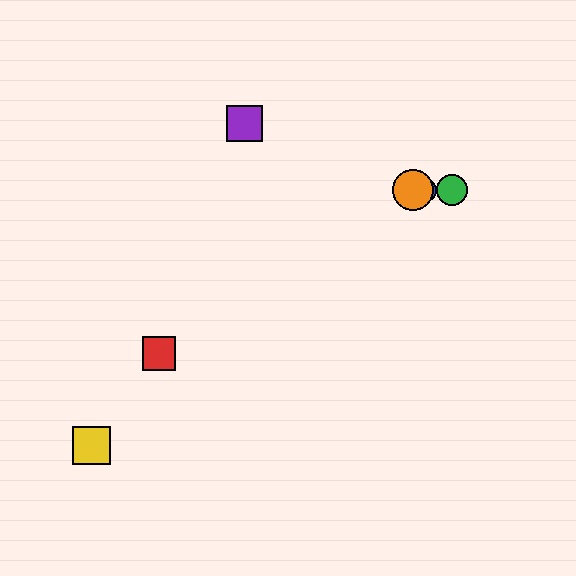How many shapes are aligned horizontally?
3 shapes (the blue circle, the green circle, the orange circle) are aligned horizontally.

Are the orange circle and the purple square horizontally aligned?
No, the orange circle is at y≈190 and the purple square is at y≈123.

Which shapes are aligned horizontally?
The blue circle, the green circle, the orange circle are aligned horizontally.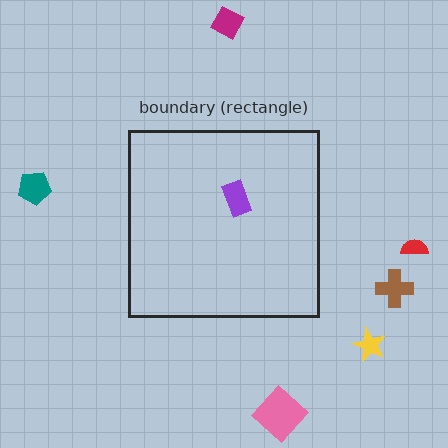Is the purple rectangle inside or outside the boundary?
Inside.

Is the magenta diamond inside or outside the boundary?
Outside.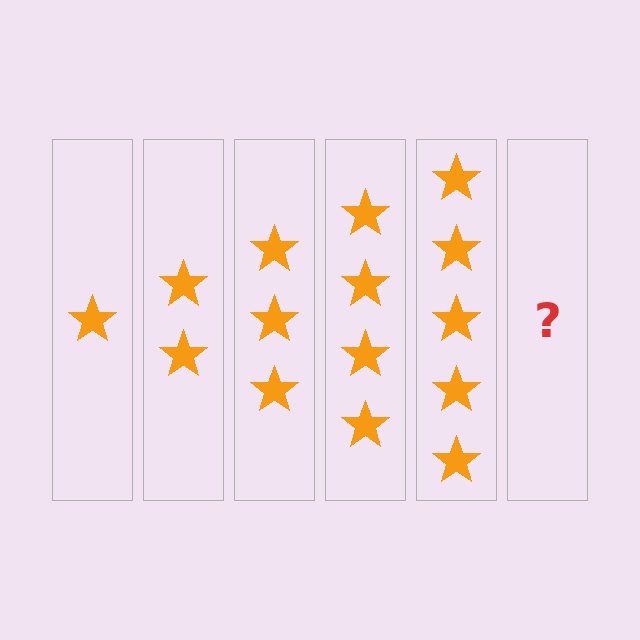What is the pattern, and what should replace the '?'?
The pattern is that each step adds one more star. The '?' should be 6 stars.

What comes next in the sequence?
The next element should be 6 stars.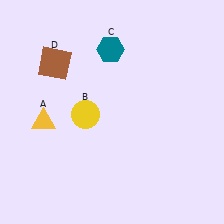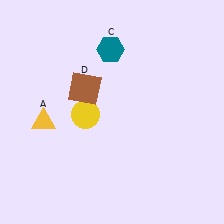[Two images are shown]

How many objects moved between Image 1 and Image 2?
1 object moved between the two images.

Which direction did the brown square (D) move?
The brown square (D) moved right.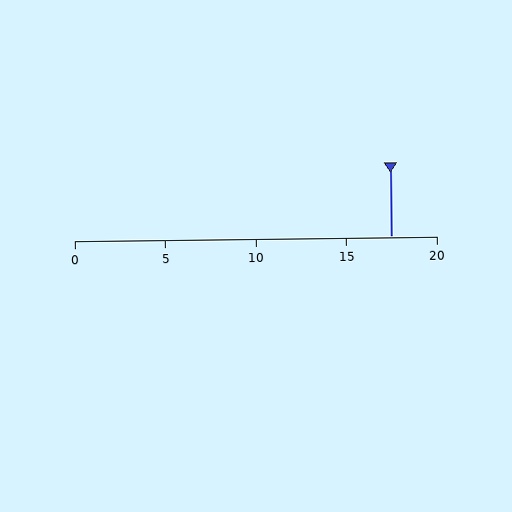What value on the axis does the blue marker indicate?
The marker indicates approximately 17.5.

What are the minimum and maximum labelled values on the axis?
The axis runs from 0 to 20.